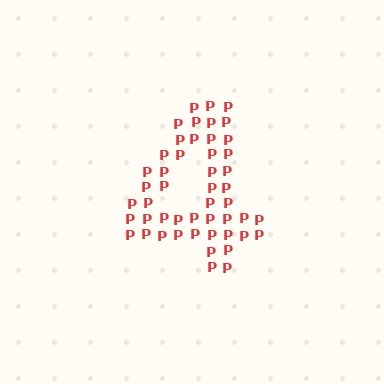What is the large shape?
The large shape is the digit 4.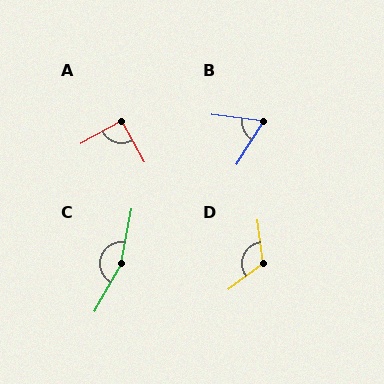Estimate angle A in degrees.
Approximately 91 degrees.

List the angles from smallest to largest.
B (64°), A (91°), D (119°), C (161°).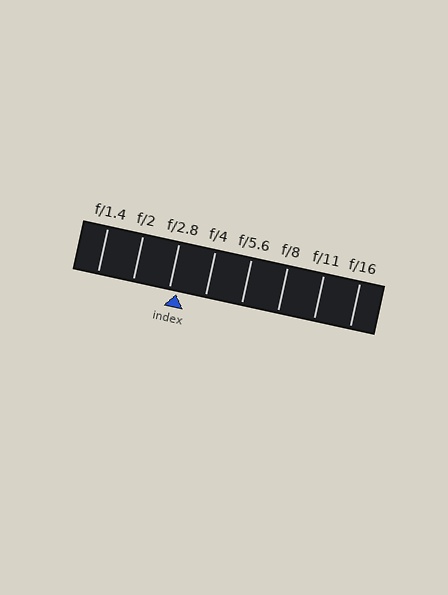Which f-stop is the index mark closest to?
The index mark is closest to f/2.8.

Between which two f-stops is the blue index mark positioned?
The index mark is between f/2.8 and f/4.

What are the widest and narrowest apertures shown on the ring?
The widest aperture shown is f/1.4 and the narrowest is f/16.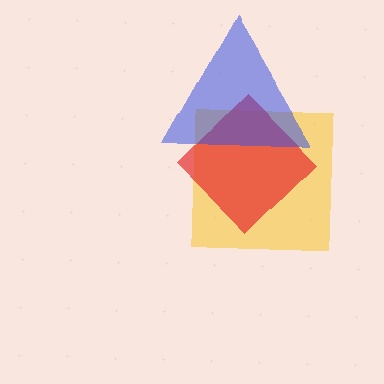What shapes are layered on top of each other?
The layered shapes are: a yellow square, a red diamond, a blue triangle.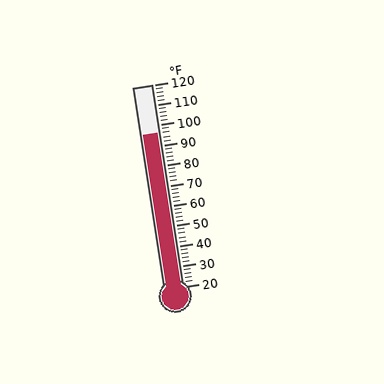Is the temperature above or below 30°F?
The temperature is above 30°F.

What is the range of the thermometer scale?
The thermometer scale ranges from 20°F to 120°F.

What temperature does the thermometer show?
The thermometer shows approximately 96°F.